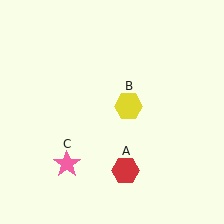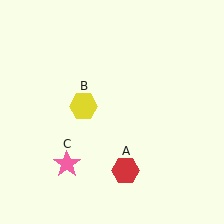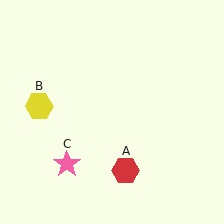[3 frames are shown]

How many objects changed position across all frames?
1 object changed position: yellow hexagon (object B).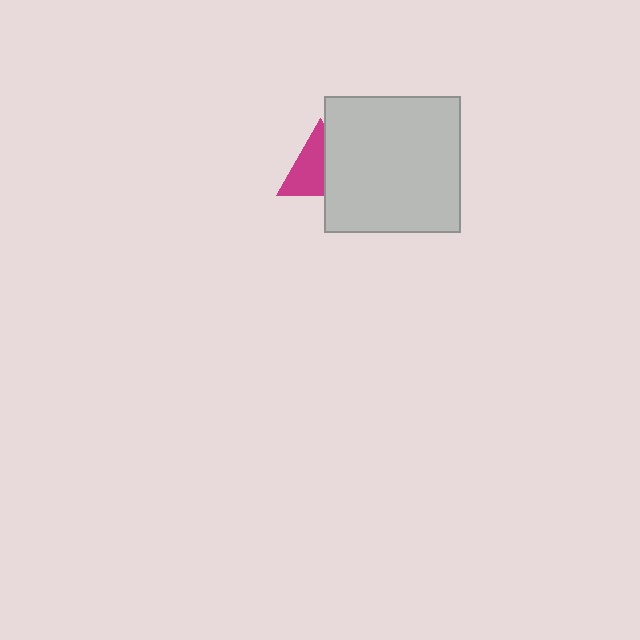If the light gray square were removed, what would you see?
You would see the complete magenta triangle.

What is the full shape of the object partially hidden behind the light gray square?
The partially hidden object is a magenta triangle.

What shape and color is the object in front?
The object in front is a light gray square.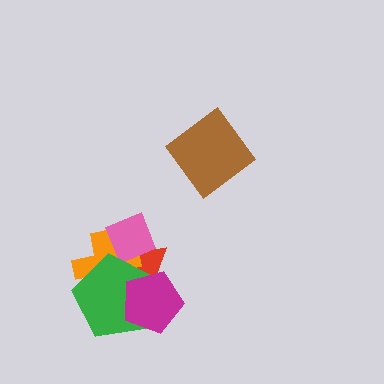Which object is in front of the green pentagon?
The magenta pentagon is in front of the green pentagon.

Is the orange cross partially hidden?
Yes, it is partially covered by another shape.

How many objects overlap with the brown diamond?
0 objects overlap with the brown diamond.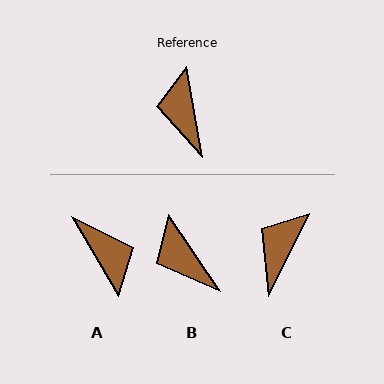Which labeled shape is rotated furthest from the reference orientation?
A, about 160 degrees away.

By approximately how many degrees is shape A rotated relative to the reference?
Approximately 160 degrees clockwise.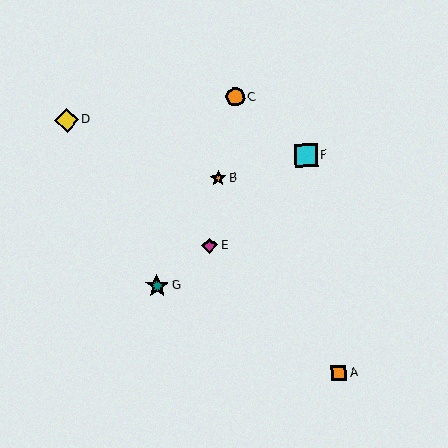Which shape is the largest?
The yellow diamond (labeled D) is the largest.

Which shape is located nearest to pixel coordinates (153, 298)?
The teal star (labeled G) at (157, 286) is nearest to that location.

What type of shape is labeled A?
Shape A is an orange square.